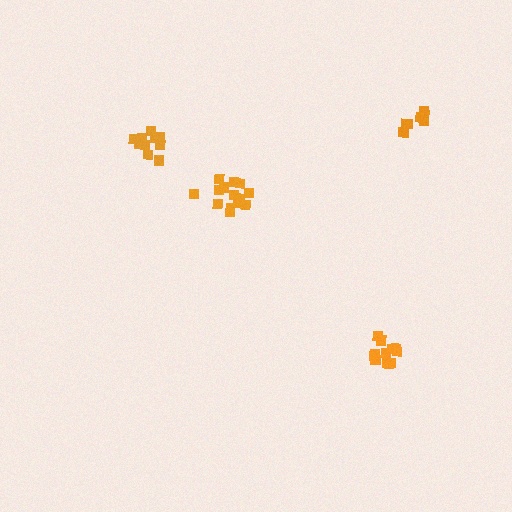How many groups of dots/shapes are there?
There are 4 groups.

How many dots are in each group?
Group 1: 12 dots, Group 2: 10 dots, Group 3: 8 dots, Group 4: 14 dots (44 total).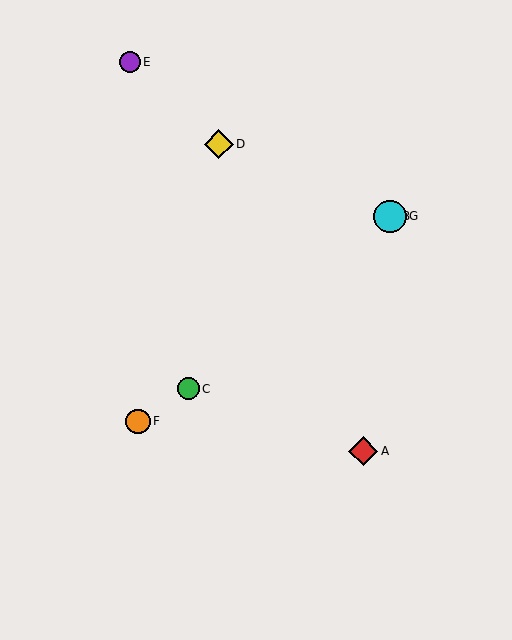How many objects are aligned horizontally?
2 objects (B, G) are aligned horizontally.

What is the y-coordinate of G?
Object G is at y≈216.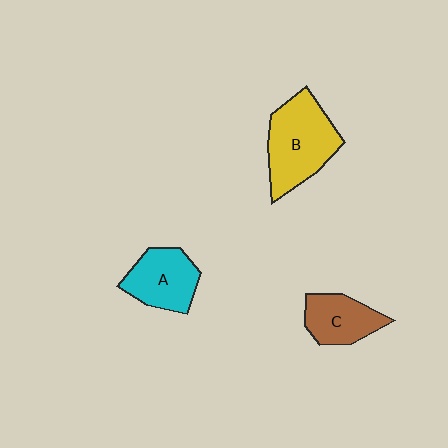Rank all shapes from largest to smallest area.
From largest to smallest: B (yellow), A (cyan), C (brown).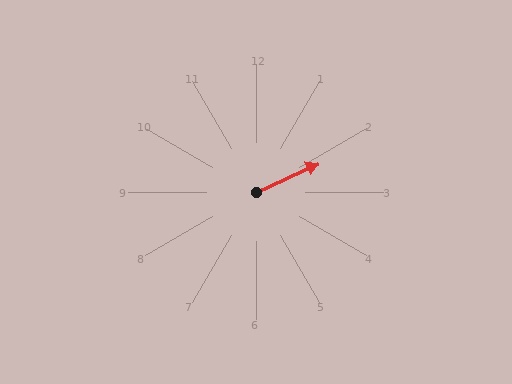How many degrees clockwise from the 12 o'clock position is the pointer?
Approximately 65 degrees.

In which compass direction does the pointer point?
Northeast.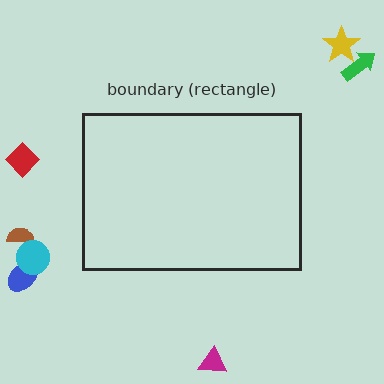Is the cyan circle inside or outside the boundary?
Outside.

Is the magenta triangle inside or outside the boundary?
Outside.